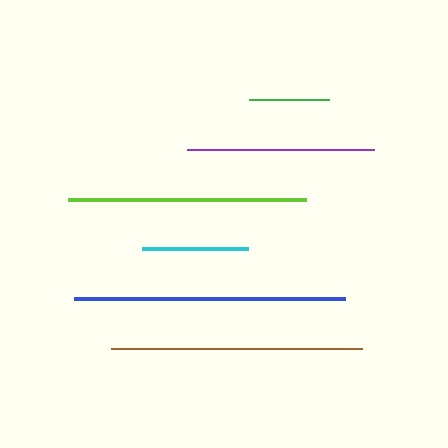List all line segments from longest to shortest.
From longest to shortest: blue, brown, lime, purple, cyan, green.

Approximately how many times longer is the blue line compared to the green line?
The blue line is approximately 3.4 times the length of the green line.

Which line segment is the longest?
The blue line is the longest at approximately 272 pixels.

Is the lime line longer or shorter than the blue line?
The blue line is longer than the lime line.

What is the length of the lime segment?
The lime segment is approximately 238 pixels long.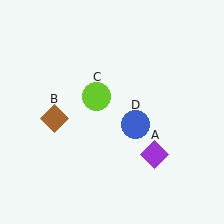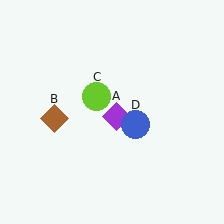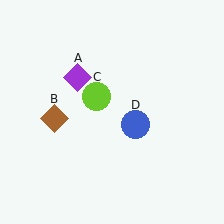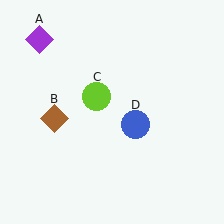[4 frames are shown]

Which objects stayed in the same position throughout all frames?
Brown diamond (object B) and lime circle (object C) and blue circle (object D) remained stationary.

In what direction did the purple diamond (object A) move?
The purple diamond (object A) moved up and to the left.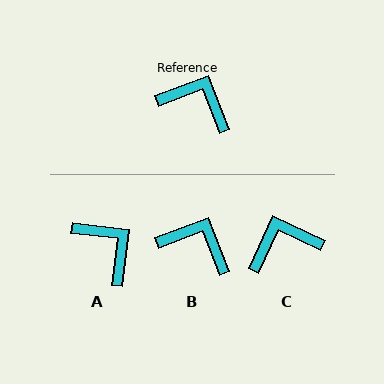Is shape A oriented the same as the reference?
No, it is off by about 28 degrees.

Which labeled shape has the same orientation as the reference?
B.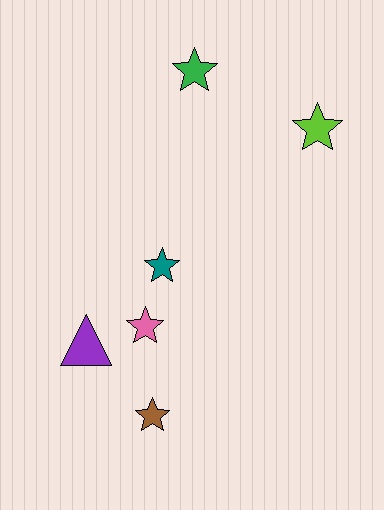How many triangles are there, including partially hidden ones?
There is 1 triangle.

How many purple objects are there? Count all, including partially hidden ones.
There is 1 purple object.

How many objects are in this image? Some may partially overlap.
There are 6 objects.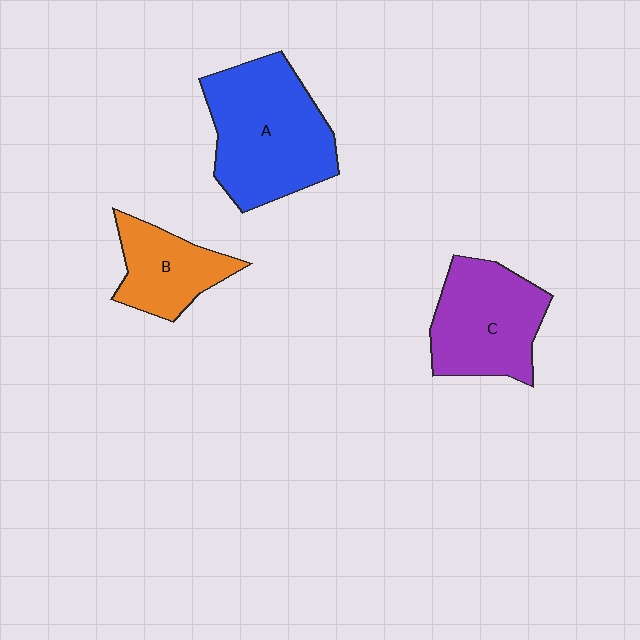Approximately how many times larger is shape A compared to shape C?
Approximately 1.3 times.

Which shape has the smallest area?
Shape B (orange).